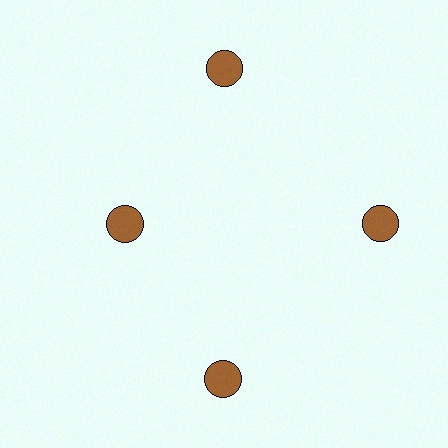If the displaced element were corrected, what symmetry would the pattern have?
It would have 4-fold rotational symmetry — the pattern would map onto itself every 90 degrees.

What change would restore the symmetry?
The symmetry would be restored by moving it outward, back onto the ring so that all 4 circles sit at equal angles and equal distance from the center.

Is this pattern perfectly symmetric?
No. The 4 brown circles are arranged in a ring, but one element near the 9 o'clock position is pulled inward toward the center, breaking the 4-fold rotational symmetry.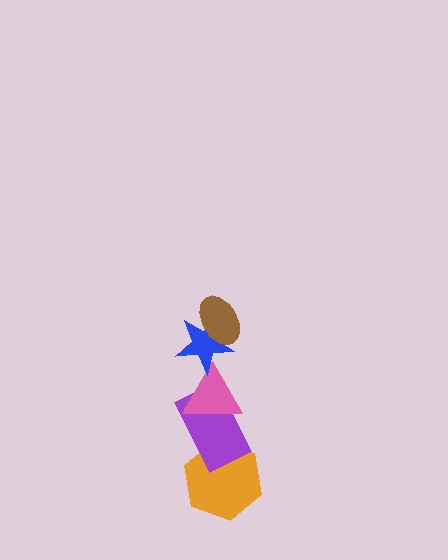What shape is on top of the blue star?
The brown ellipse is on top of the blue star.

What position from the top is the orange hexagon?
The orange hexagon is 5th from the top.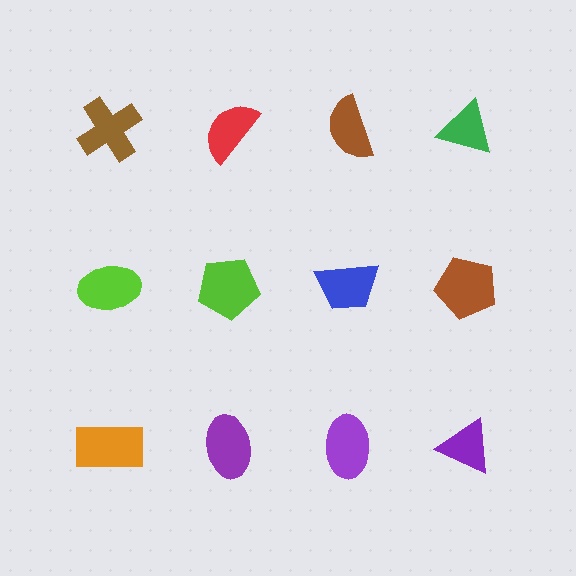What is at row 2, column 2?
A lime pentagon.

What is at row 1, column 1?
A brown cross.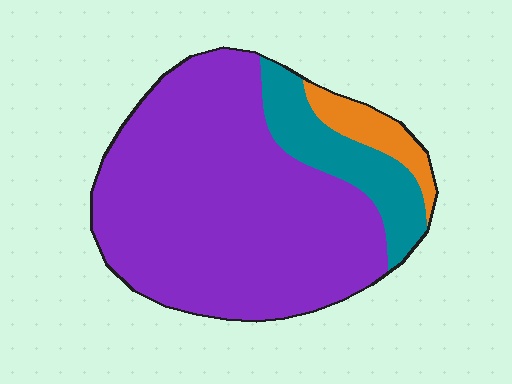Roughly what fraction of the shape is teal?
Teal covers about 15% of the shape.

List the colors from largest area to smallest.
From largest to smallest: purple, teal, orange.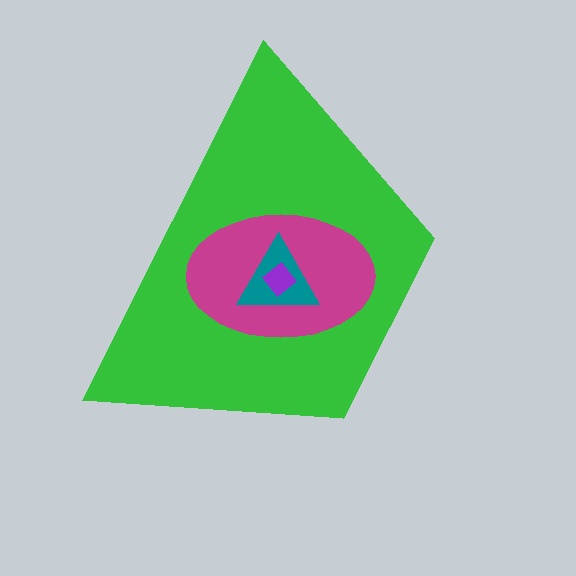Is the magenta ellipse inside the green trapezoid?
Yes.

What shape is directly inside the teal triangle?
The purple diamond.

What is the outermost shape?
The green trapezoid.